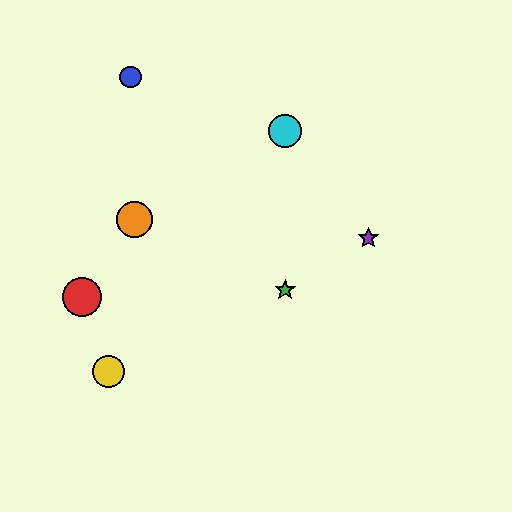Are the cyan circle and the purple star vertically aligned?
No, the cyan circle is at x≈285 and the purple star is at x≈368.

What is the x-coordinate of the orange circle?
The orange circle is at x≈135.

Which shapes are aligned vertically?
The green star, the cyan circle are aligned vertically.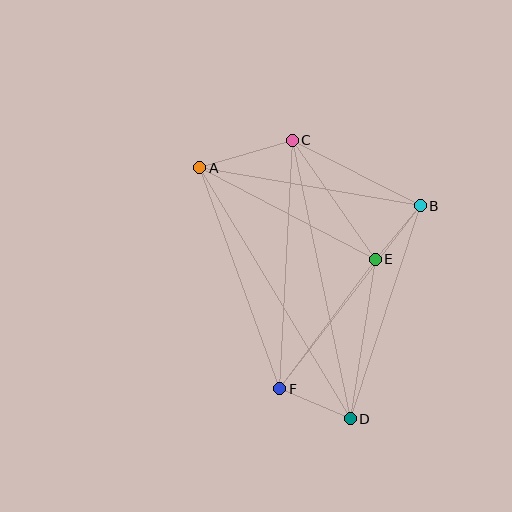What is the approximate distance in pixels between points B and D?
The distance between B and D is approximately 224 pixels.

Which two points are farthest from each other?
Points A and D are farthest from each other.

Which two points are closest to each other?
Points B and E are closest to each other.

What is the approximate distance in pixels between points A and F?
The distance between A and F is approximately 235 pixels.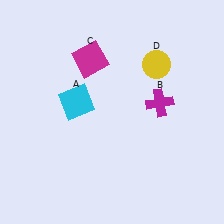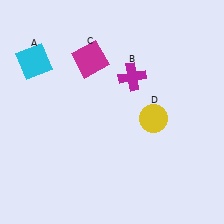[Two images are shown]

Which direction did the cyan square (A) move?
The cyan square (A) moved left.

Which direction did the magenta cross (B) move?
The magenta cross (B) moved left.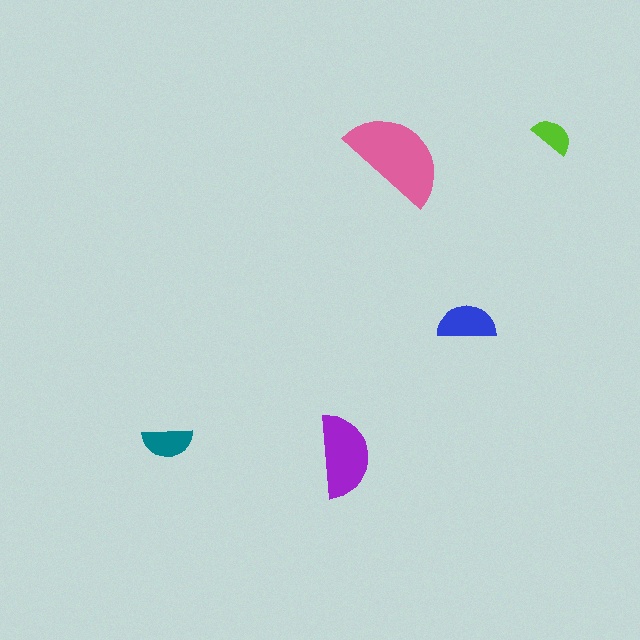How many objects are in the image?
There are 5 objects in the image.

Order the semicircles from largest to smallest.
the pink one, the purple one, the blue one, the teal one, the lime one.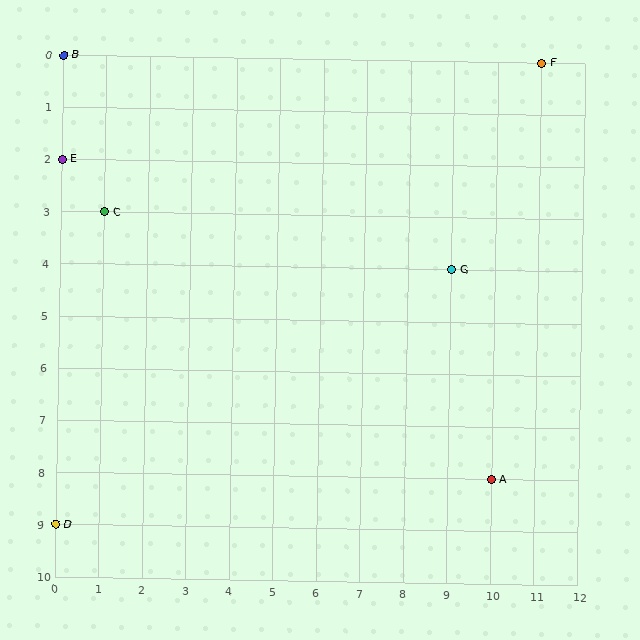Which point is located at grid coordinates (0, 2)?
Point E is at (0, 2).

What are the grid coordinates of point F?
Point F is at grid coordinates (11, 0).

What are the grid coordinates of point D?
Point D is at grid coordinates (0, 9).